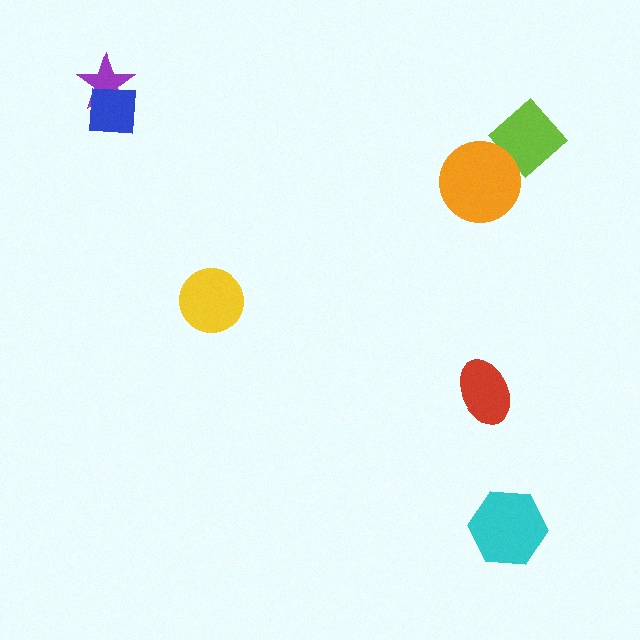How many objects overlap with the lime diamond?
1 object overlaps with the lime diamond.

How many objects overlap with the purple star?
1 object overlaps with the purple star.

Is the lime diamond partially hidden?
Yes, it is partially covered by another shape.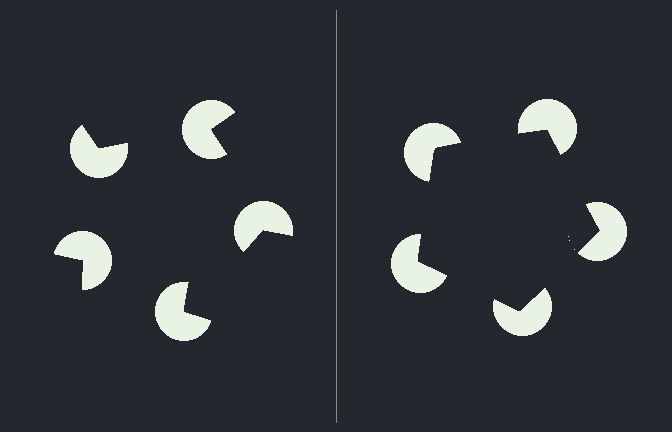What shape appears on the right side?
An illusory pentagon.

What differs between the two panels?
The pac-man discs are positioned identically on both sides; only the wedge orientations differ. On the right they align to a pentagon; on the left they are misaligned.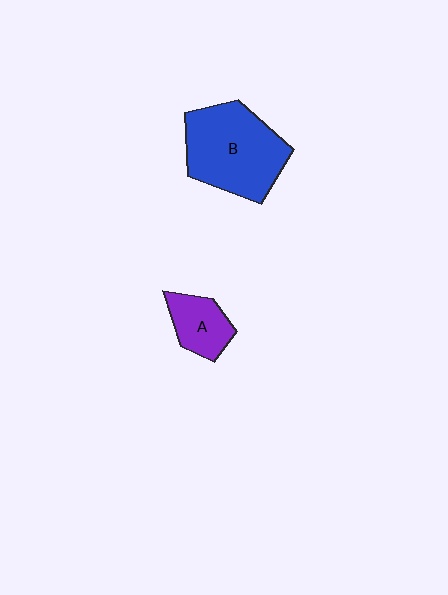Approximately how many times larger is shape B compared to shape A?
Approximately 2.4 times.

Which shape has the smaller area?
Shape A (purple).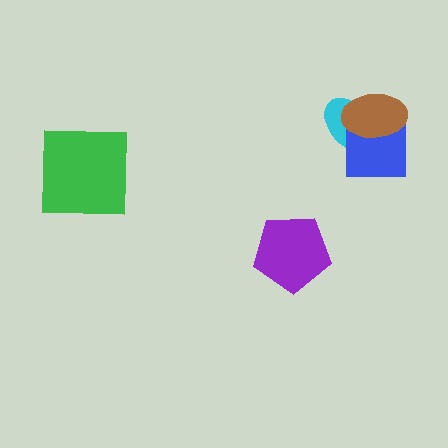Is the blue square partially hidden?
Yes, it is partially covered by another shape.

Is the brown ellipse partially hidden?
No, no other shape covers it.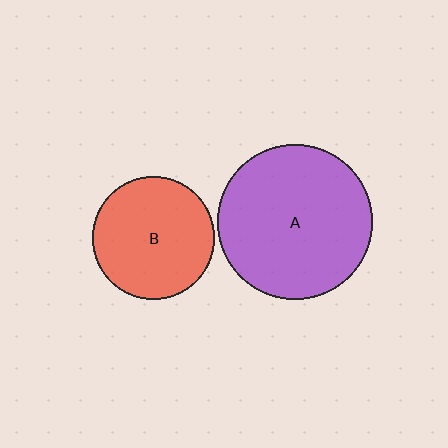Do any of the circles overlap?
No, none of the circles overlap.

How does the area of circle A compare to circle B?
Approximately 1.6 times.